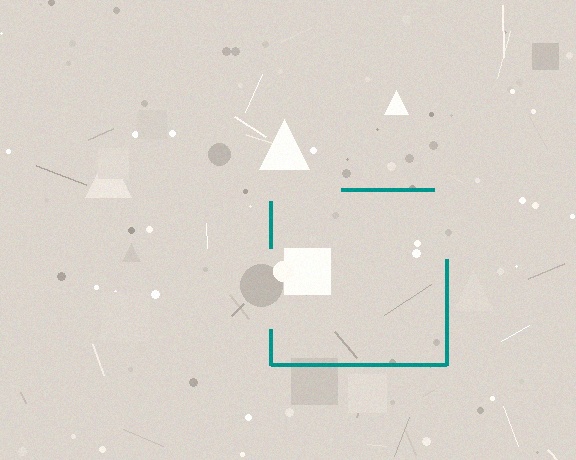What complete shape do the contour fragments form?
The contour fragments form a square.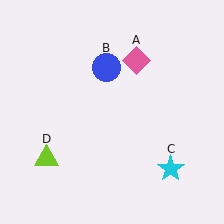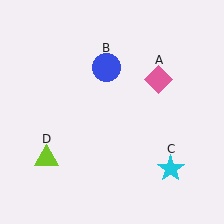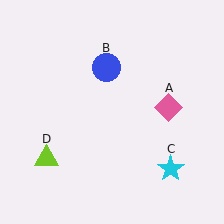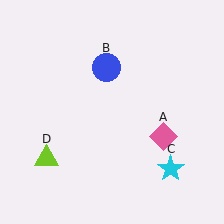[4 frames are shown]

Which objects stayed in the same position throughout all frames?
Blue circle (object B) and cyan star (object C) and lime triangle (object D) remained stationary.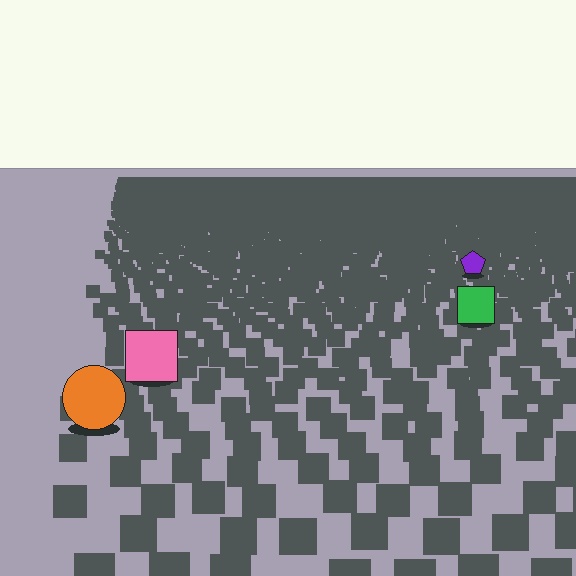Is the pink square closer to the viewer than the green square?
Yes. The pink square is closer — you can tell from the texture gradient: the ground texture is coarser near it.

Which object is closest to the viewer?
The orange circle is closest. The texture marks near it are larger and more spread out.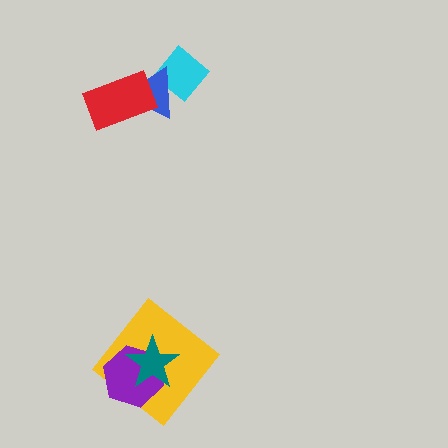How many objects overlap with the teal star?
2 objects overlap with the teal star.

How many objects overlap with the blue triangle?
2 objects overlap with the blue triangle.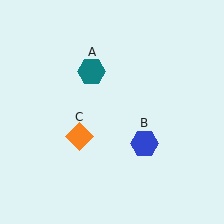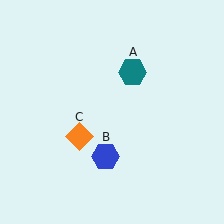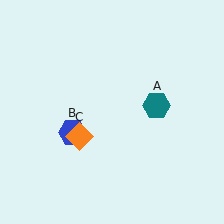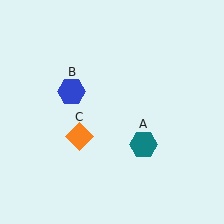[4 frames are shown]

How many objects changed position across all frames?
2 objects changed position: teal hexagon (object A), blue hexagon (object B).